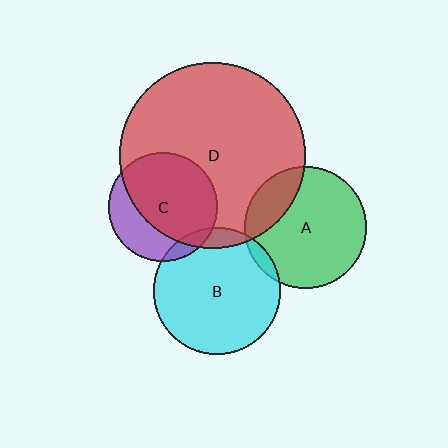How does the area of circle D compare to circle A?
Approximately 2.3 times.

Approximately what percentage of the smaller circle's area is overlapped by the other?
Approximately 20%.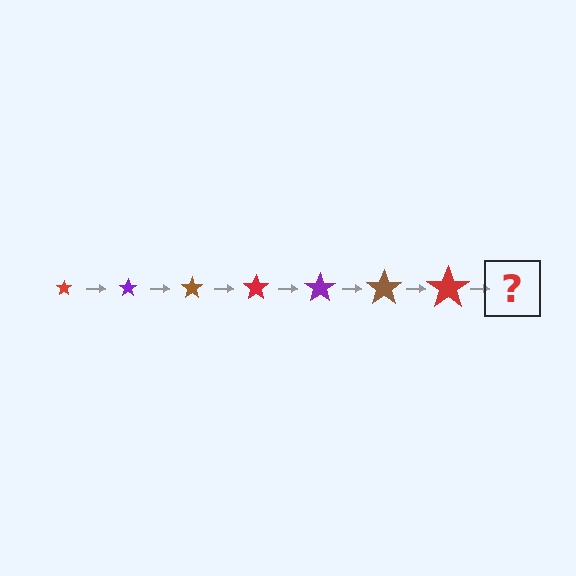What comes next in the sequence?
The next element should be a purple star, larger than the previous one.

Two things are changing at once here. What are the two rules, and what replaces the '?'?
The two rules are that the star grows larger each step and the color cycles through red, purple, and brown. The '?' should be a purple star, larger than the previous one.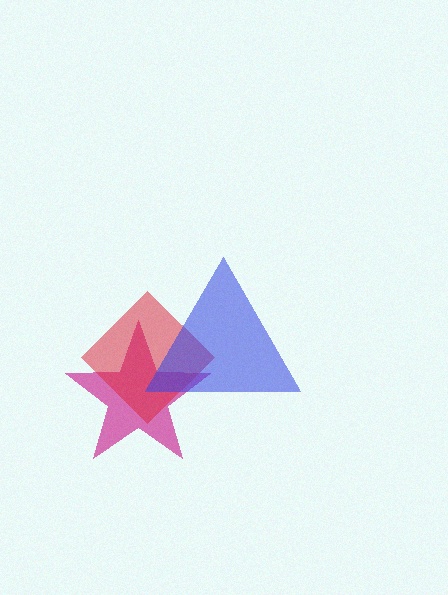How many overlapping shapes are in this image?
There are 3 overlapping shapes in the image.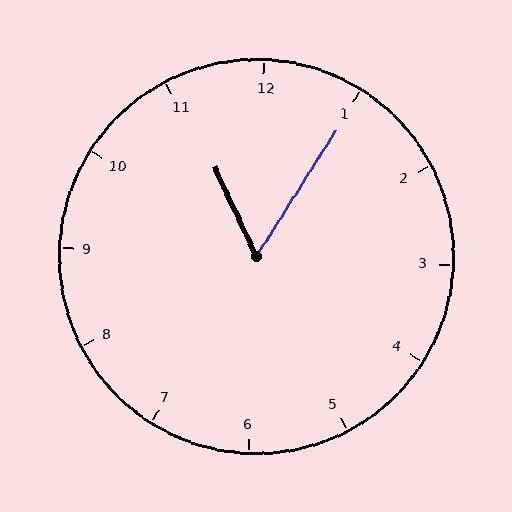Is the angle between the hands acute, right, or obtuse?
It is acute.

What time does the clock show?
11:05.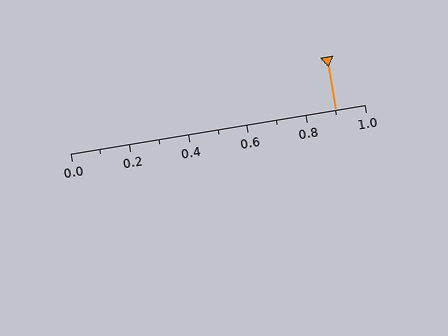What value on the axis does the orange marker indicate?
The marker indicates approximately 0.9.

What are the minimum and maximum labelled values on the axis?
The axis runs from 0.0 to 1.0.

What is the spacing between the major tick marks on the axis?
The major ticks are spaced 0.2 apart.